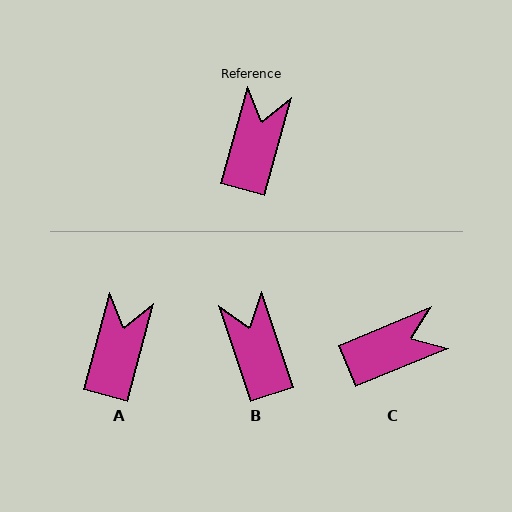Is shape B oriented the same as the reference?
No, it is off by about 33 degrees.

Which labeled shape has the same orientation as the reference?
A.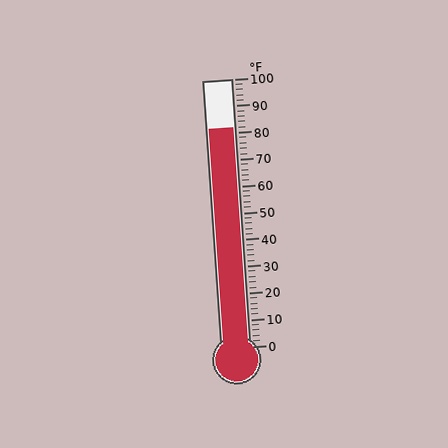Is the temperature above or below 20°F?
The temperature is above 20°F.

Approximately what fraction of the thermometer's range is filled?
The thermometer is filled to approximately 80% of its range.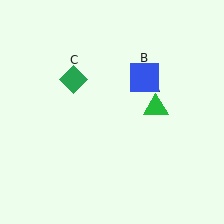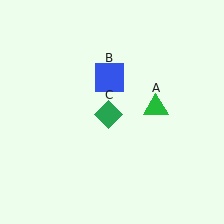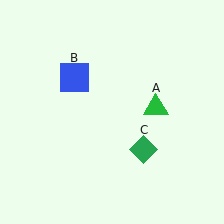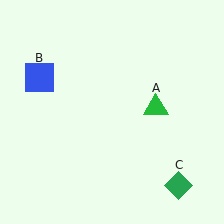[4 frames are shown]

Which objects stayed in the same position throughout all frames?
Green triangle (object A) remained stationary.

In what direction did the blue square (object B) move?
The blue square (object B) moved left.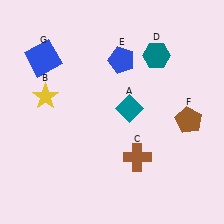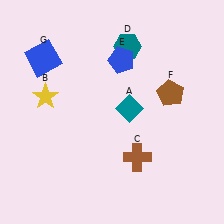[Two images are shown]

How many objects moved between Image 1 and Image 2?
2 objects moved between the two images.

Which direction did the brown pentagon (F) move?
The brown pentagon (F) moved up.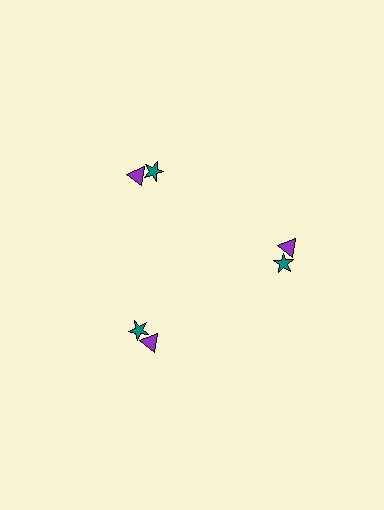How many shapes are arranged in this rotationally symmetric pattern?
There are 6 shapes, arranged in 3 groups of 2.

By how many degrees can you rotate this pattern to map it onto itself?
The pattern maps onto itself every 120 degrees of rotation.